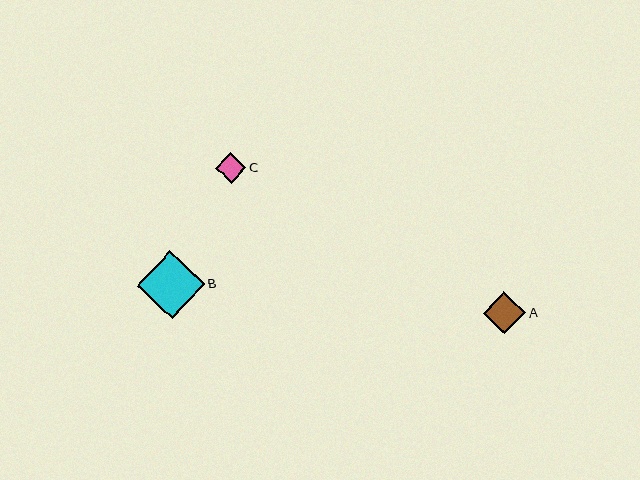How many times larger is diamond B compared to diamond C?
Diamond B is approximately 2.2 times the size of diamond C.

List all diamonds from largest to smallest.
From largest to smallest: B, A, C.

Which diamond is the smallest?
Diamond C is the smallest with a size of approximately 31 pixels.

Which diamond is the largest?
Diamond B is the largest with a size of approximately 68 pixels.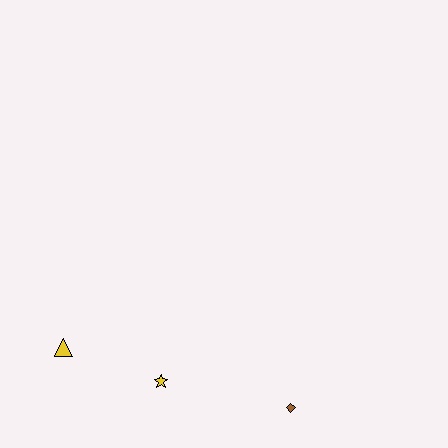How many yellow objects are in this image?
There are 2 yellow objects.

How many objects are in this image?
There are 3 objects.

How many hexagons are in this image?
There are no hexagons.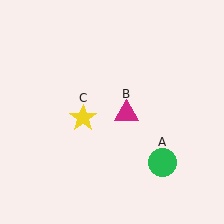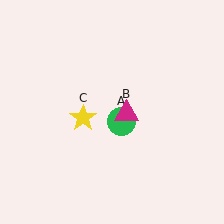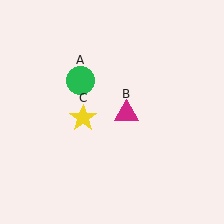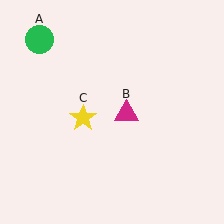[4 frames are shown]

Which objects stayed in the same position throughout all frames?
Magenta triangle (object B) and yellow star (object C) remained stationary.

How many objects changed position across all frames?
1 object changed position: green circle (object A).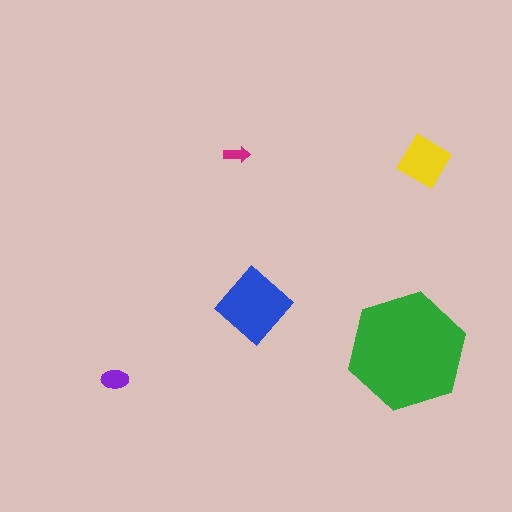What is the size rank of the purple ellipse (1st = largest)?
4th.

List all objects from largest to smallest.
The green hexagon, the blue diamond, the yellow diamond, the purple ellipse, the magenta arrow.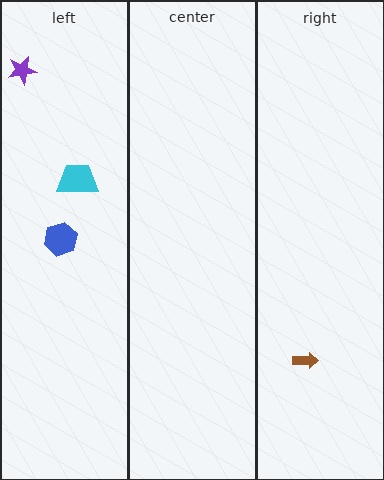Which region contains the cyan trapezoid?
The left region.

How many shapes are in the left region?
3.